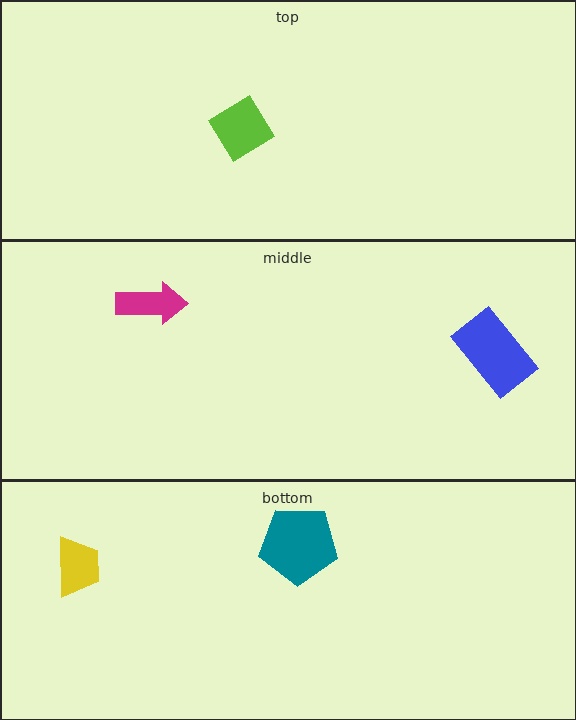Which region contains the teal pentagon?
The bottom region.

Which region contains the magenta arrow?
The middle region.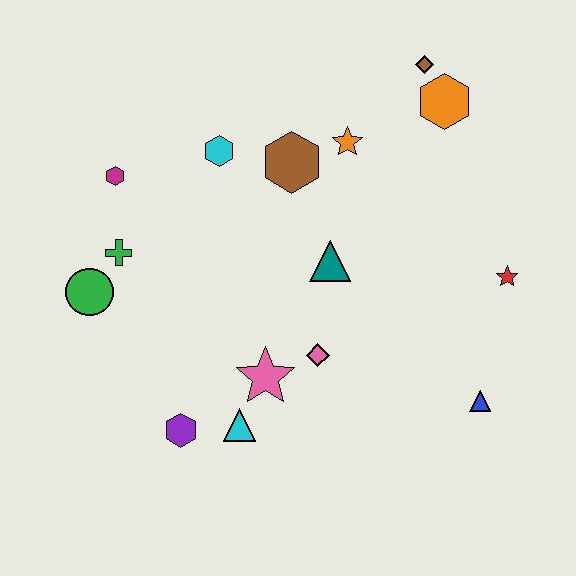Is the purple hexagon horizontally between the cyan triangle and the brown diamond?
No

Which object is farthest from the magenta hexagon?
The blue triangle is farthest from the magenta hexagon.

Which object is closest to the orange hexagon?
The brown diamond is closest to the orange hexagon.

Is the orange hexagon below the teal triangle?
No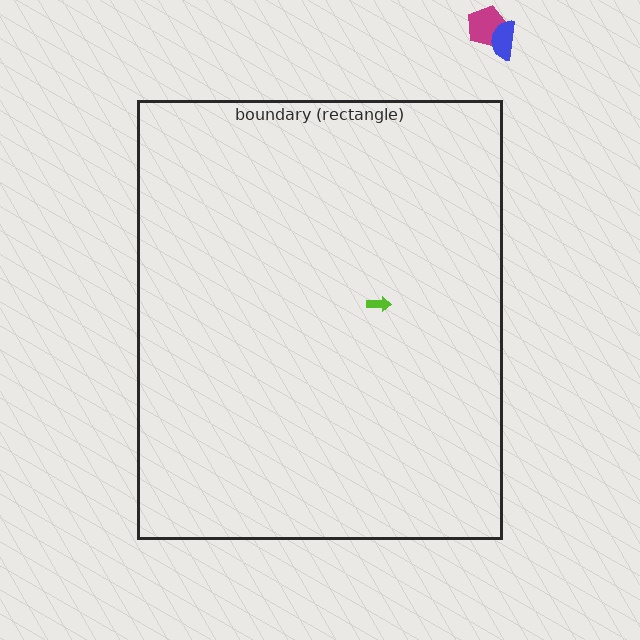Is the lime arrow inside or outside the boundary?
Inside.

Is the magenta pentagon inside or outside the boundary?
Outside.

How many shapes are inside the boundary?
1 inside, 2 outside.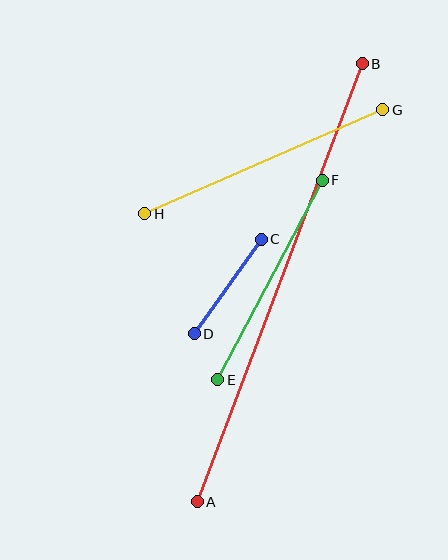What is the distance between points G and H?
The distance is approximately 260 pixels.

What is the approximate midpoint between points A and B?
The midpoint is at approximately (280, 283) pixels.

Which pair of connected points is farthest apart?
Points A and B are farthest apart.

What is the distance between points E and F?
The distance is approximately 225 pixels.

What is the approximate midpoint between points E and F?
The midpoint is at approximately (270, 280) pixels.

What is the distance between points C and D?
The distance is approximately 116 pixels.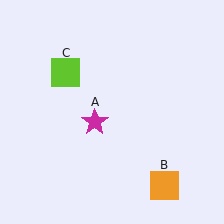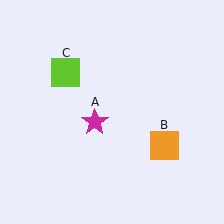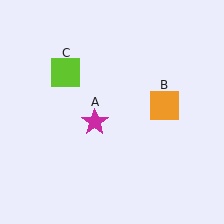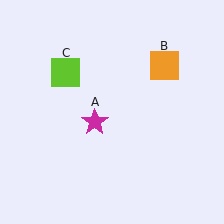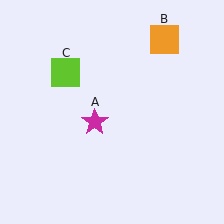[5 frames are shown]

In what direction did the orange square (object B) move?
The orange square (object B) moved up.